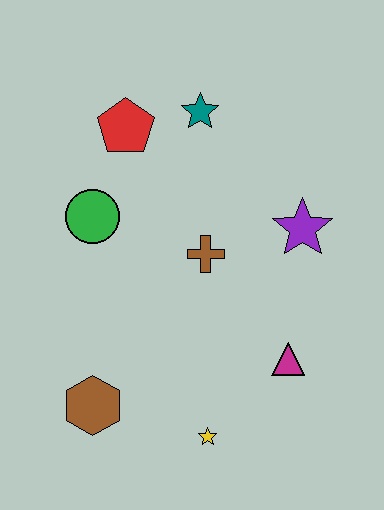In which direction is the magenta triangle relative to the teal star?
The magenta triangle is below the teal star.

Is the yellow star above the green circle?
No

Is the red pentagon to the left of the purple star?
Yes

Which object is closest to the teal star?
The red pentagon is closest to the teal star.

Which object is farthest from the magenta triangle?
The red pentagon is farthest from the magenta triangle.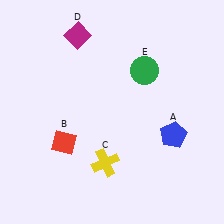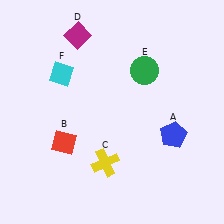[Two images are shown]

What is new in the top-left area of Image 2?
A cyan diamond (F) was added in the top-left area of Image 2.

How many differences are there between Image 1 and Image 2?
There is 1 difference between the two images.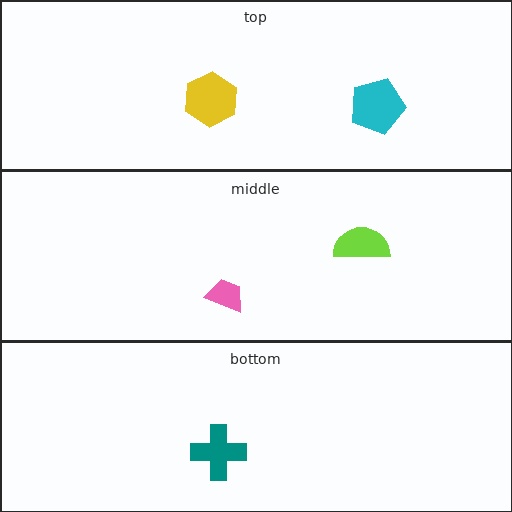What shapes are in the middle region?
The pink trapezoid, the lime semicircle.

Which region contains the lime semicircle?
The middle region.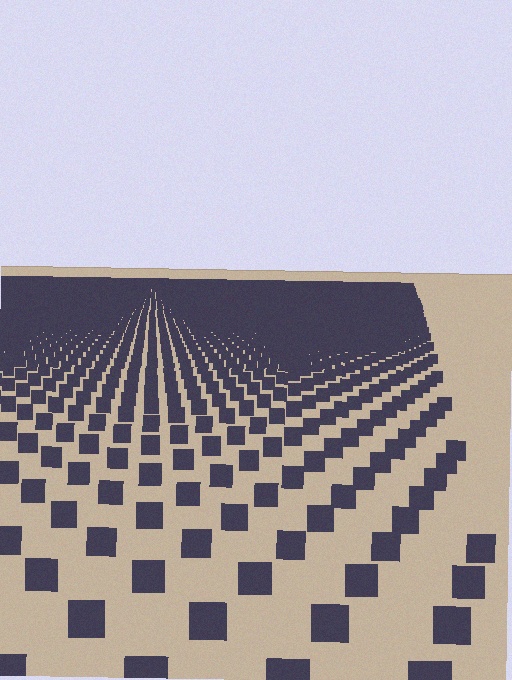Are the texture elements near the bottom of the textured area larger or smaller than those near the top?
Larger. Near the bottom, elements are closer to the viewer and appear at a bigger on-screen size.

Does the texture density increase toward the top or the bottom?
Density increases toward the top.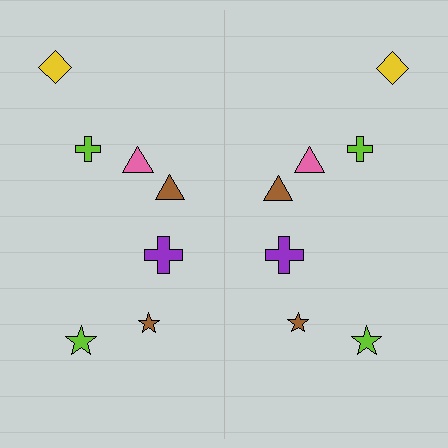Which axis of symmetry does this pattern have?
The pattern has a vertical axis of symmetry running through the center of the image.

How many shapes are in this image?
There are 14 shapes in this image.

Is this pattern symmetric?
Yes, this pattern has bilateral (reflection) symmetry.